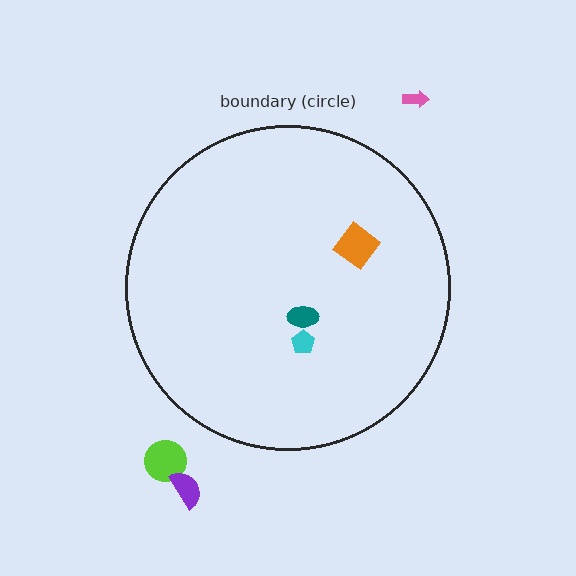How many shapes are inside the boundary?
3 inside, 3 outside.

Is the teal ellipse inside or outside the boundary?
Inside.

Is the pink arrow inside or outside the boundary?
Outside.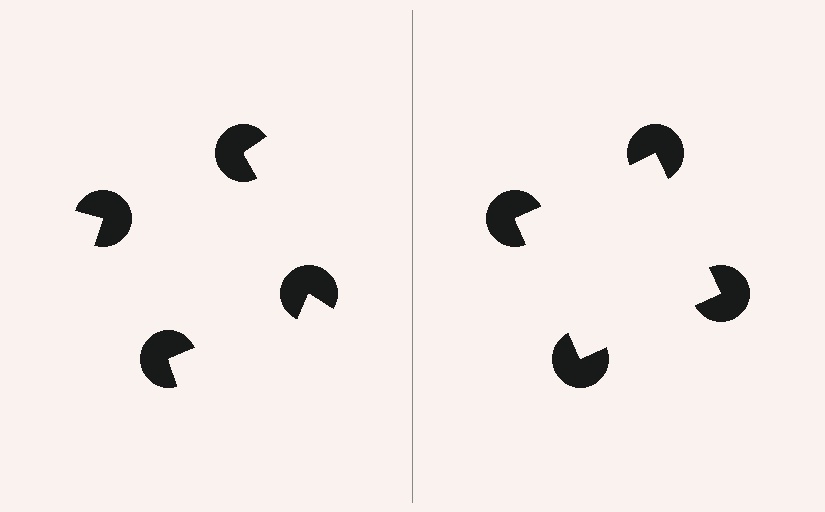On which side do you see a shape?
An illusory square appears on the right side. On the left side the wedge cuts are rotated, so no coherent shape forms.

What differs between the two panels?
The pac-man discs are positioned identically on both sides; only the wedge orientations differ. On the right they align to a square; on the left they are misaligned.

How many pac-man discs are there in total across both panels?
8 — 4 on each side.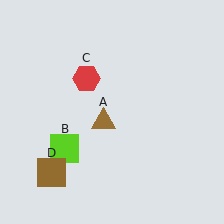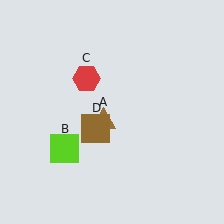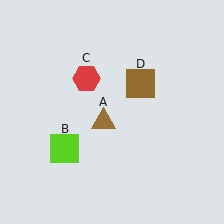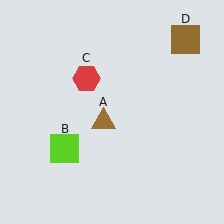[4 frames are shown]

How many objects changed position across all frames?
1 object changed position: brown square (object D).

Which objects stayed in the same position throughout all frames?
Brown triangle (object A) and lime square (object B) and red hexagon (object C) remained stationary.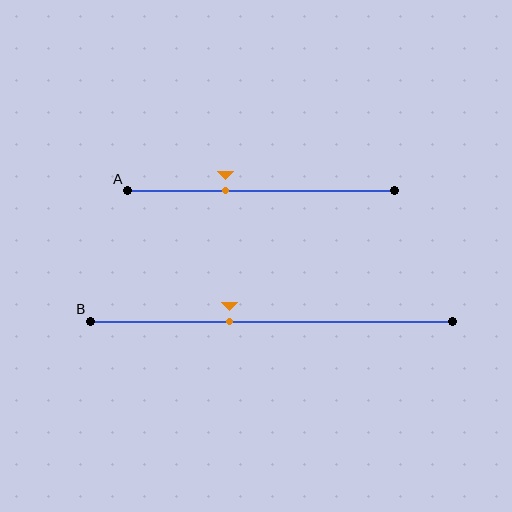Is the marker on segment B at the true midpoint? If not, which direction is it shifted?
No, the marker on segment B is shifted to the left by about 12% of the segment length.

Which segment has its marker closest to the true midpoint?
Segment B has its marker closest to the true midpoint.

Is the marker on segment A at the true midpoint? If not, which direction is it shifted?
No, the marker on segment A is shifted to the left by about 13% of the segment length.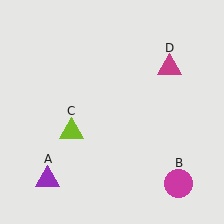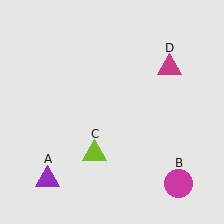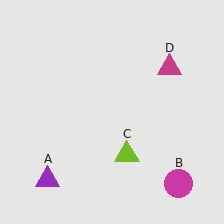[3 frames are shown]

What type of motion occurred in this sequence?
The lime triangle (object C) rotated counterclockwise around the center of the scene.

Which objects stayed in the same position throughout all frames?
Purple triangle (object A) and magenta circle (object B) and magenta triangle (object D) remained stationary.